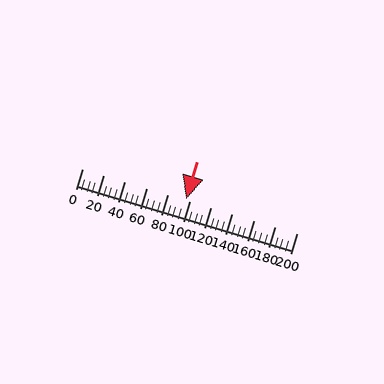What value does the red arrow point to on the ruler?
The red arrow points to approximately 97.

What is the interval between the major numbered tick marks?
The major tick marks are spaced 20 units apart.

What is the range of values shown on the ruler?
The ruler shows values from 0 to 200.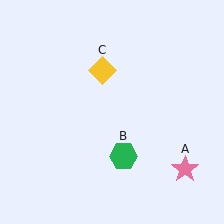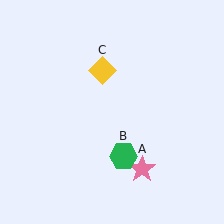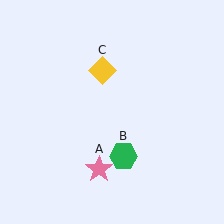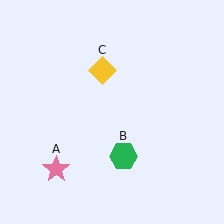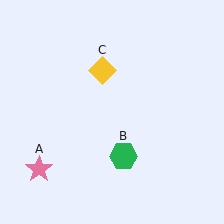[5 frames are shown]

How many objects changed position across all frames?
1 object changed position: pink star (object A).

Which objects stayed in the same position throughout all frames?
Green hexagon (object B) and yellow diamond (object C) remained stationary.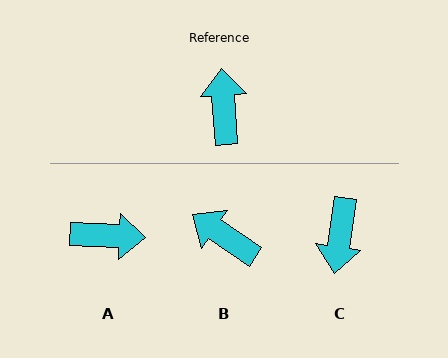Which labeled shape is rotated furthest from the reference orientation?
C, about 168 degrees away.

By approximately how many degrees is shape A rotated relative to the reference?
Approximately 96 degrees clockwise.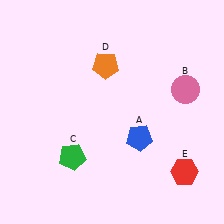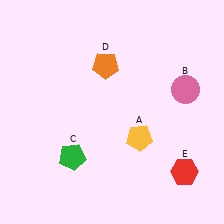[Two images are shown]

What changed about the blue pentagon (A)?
In Image 1, A is blue. In Image 2, it changed to yellow.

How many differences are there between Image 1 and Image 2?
There is 1 difference between the two images.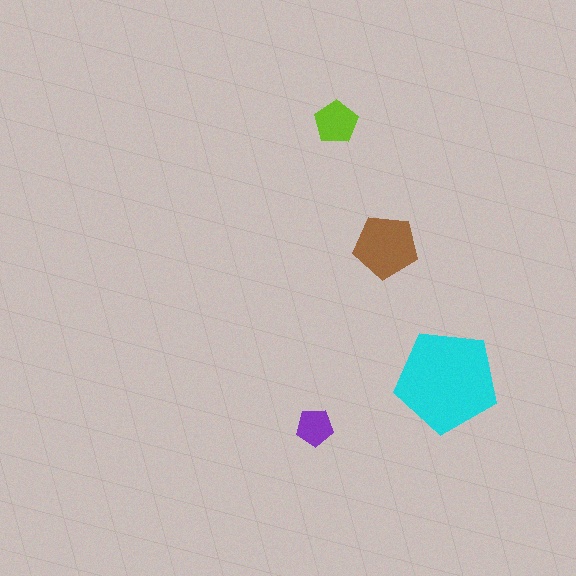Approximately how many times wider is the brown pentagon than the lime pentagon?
About 1.5 times wider.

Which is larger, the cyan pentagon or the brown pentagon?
The cyan one.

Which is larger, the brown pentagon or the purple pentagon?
The brown one.